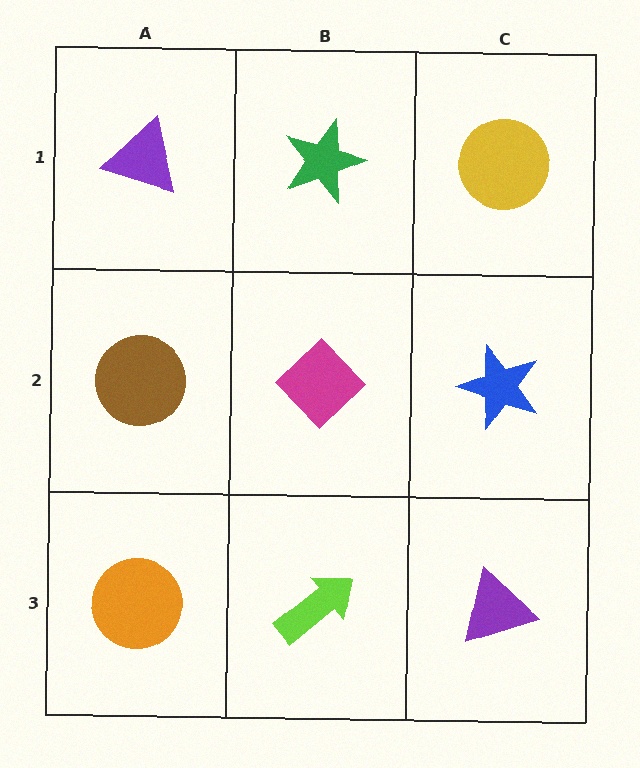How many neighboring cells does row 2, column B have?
4.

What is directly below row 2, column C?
A purple triangle.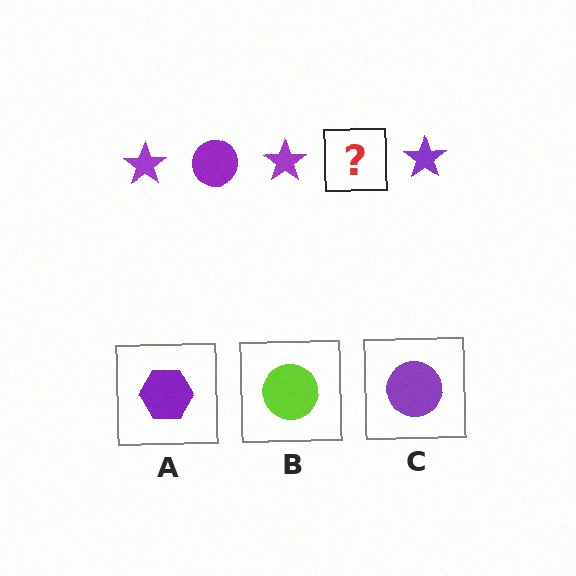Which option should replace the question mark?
Option C.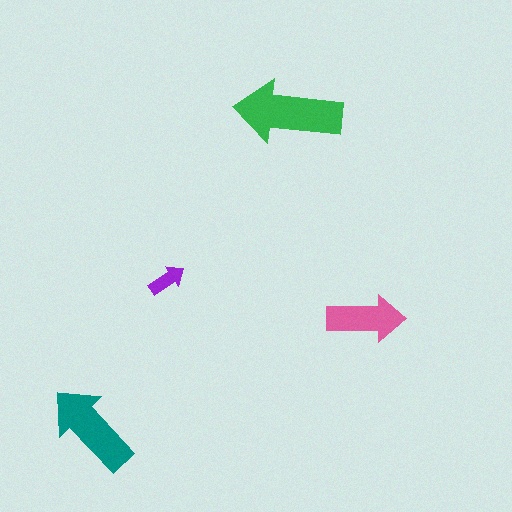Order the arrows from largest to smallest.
the green one, the teal one, the pink one, the purple one.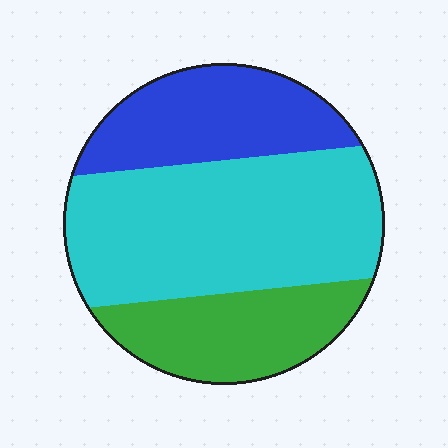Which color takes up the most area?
Cyan, at roughly 50%.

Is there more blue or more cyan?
Cyan.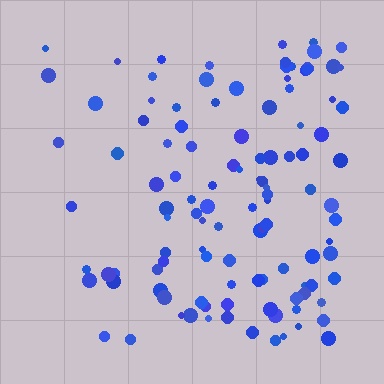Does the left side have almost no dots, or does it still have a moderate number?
Still a moderate number, just noticeably fewer than the right.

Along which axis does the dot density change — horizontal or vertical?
Horizontal.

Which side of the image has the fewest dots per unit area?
The left.